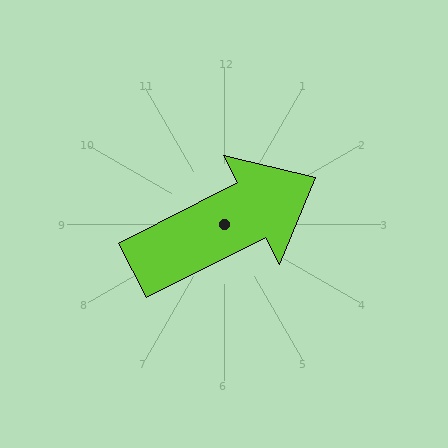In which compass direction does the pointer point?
Northeast.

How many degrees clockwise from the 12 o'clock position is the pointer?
Approximately 63 degrees.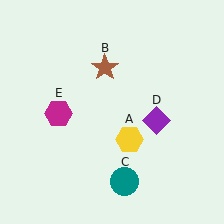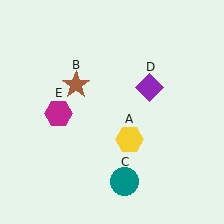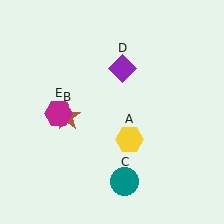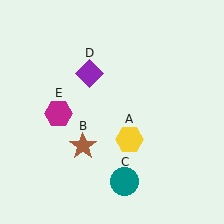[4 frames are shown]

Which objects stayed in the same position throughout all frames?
Yellow hexagon (object A) and teal circle (object C) and magenta hexagon (object E) remained stationary.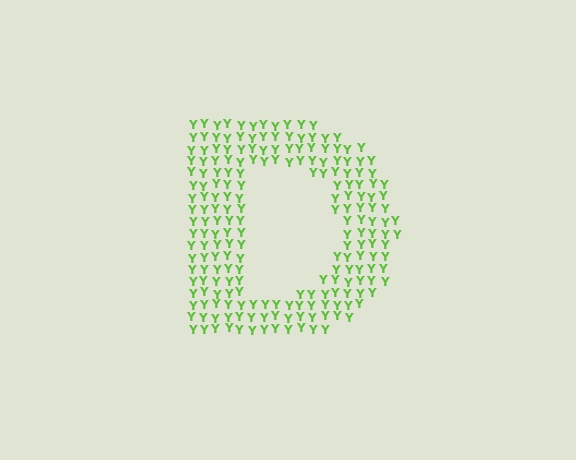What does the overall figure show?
The overall figure shows the letter D.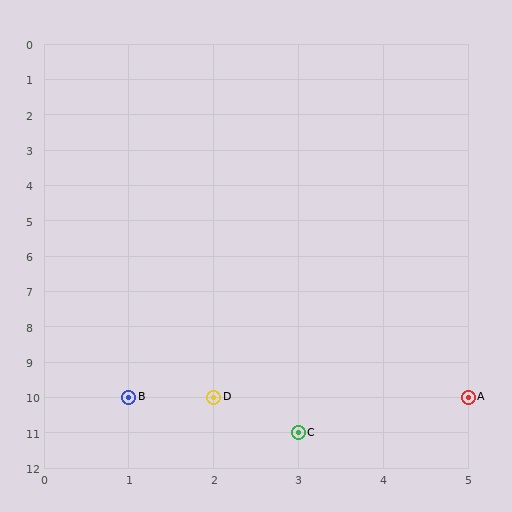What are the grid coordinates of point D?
Point D is at grid coordinates (2, 10).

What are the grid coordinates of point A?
Point A is at grid coordinates (5, 10).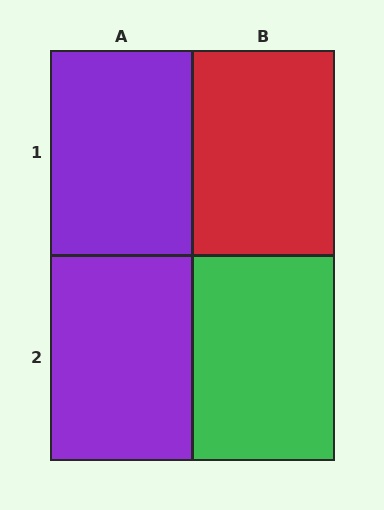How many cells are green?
1 cell is green.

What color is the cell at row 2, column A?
Purple.